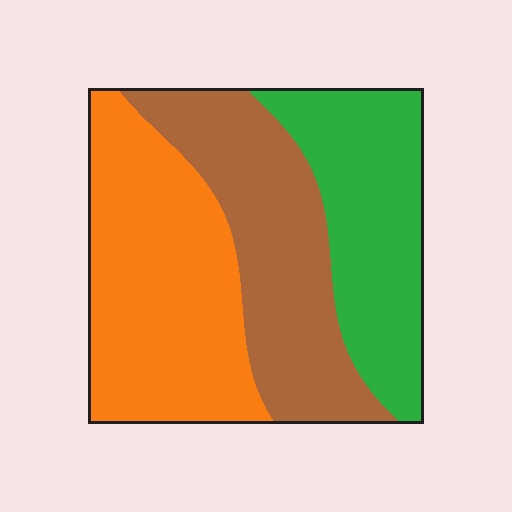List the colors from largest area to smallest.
From largest to smallest: orange, brown, green.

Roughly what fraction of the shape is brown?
Brown covers about 30% of the shape.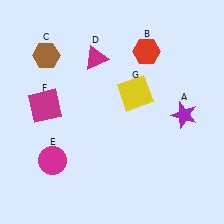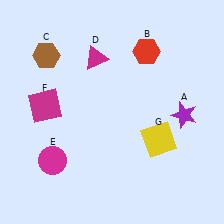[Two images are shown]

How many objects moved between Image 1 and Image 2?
1 object moved between the two images.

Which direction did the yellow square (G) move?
The yellow square (G) moved down.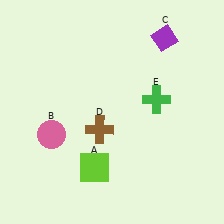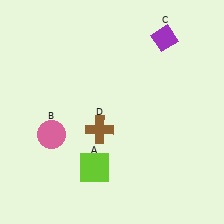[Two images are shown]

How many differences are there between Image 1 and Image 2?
There is 1 difference between the two images.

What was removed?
The green cross (E) was removed in Image 2.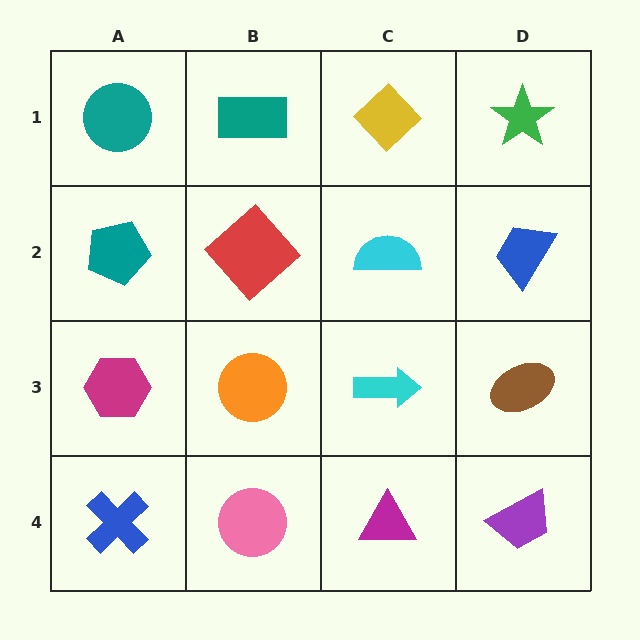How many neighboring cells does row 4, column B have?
3.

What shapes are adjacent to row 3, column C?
A cyan semicircle (row 2, column C), a magenta triangle (row 4, column C), an orange circle (row 3, column B), a brown ellipse (row 3, column D).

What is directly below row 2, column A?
A magenta hexagon.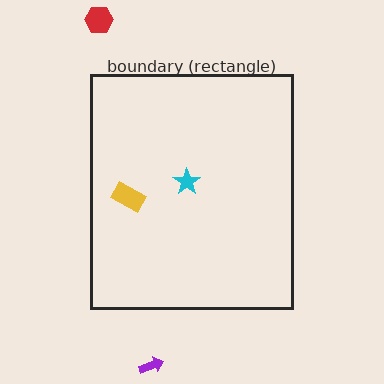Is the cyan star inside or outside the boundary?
Inside.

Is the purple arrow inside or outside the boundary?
Outside.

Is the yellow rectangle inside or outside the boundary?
Inside.